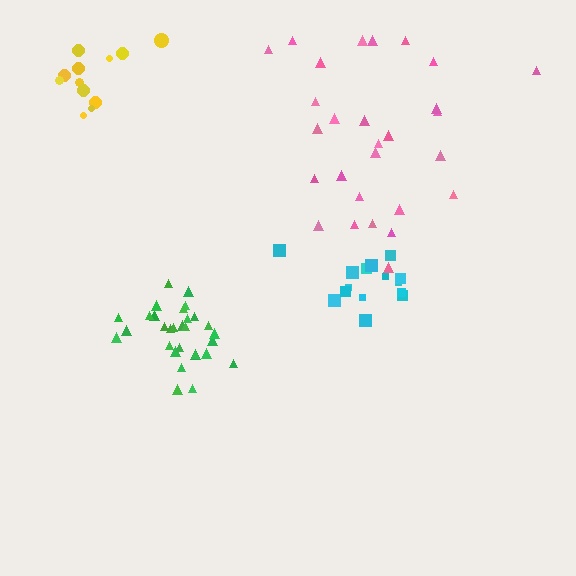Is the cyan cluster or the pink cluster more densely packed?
Cyan.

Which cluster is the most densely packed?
Green.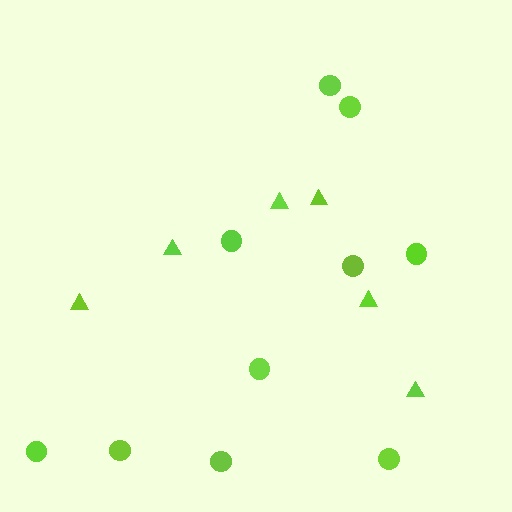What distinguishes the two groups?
There are 2 groups: one group of circles (10) and one group of triangles (6).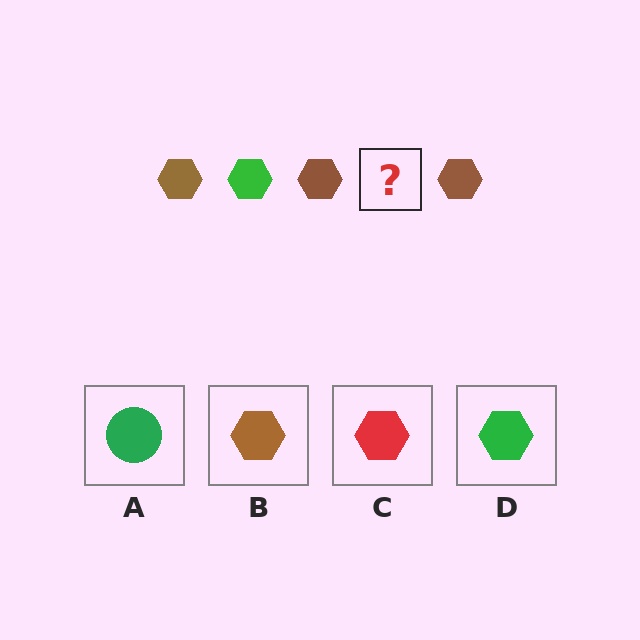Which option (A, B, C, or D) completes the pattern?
D.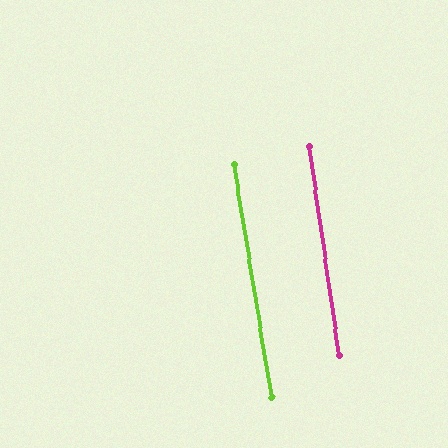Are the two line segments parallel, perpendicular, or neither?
Parallel — their directions differ by only 0.6°.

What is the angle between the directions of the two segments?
Approximately 1 degree.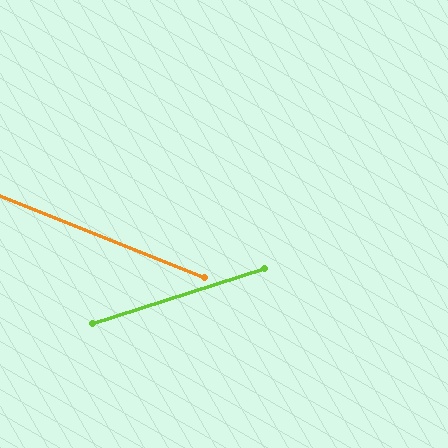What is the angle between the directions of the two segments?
Approximately 40 degrees.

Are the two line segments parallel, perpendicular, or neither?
Neither parallel nor perpendicular — they differ by about 40°.